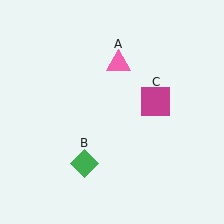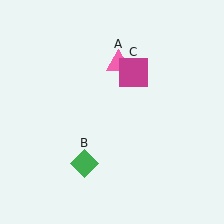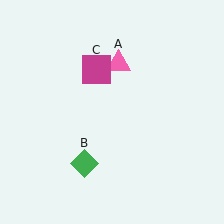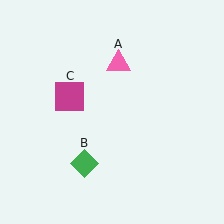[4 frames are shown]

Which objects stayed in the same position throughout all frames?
Pink triangle (object A) and green diamond (object B) remained stationary.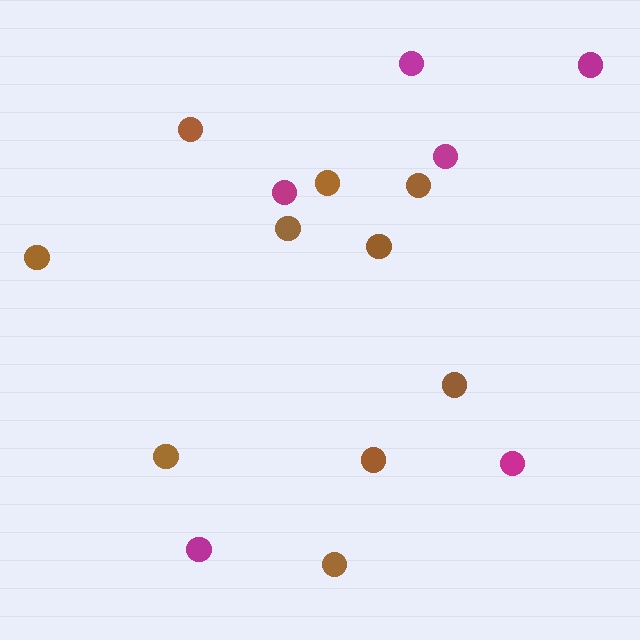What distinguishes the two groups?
There are 2 groups: one group of brown circles (10) and one group of magenta circles (6).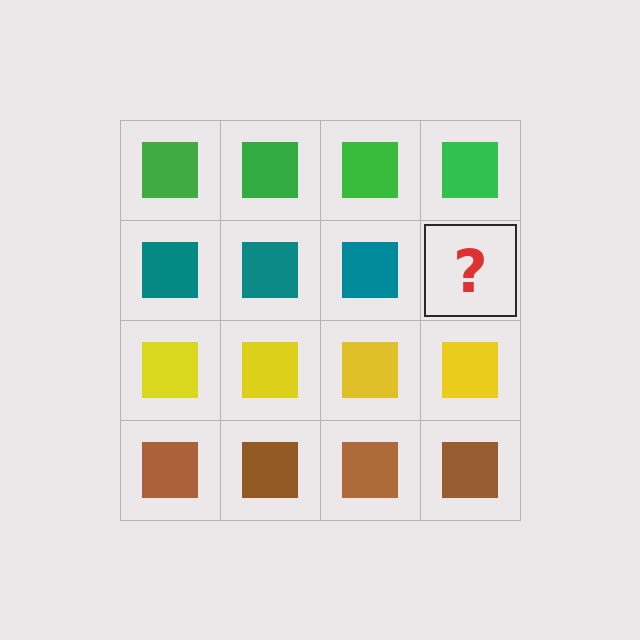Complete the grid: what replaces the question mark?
The question mark should be replaced with a teal square.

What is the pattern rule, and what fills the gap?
The rule is that each row has a consistent color. The gap should be filled with a teal square.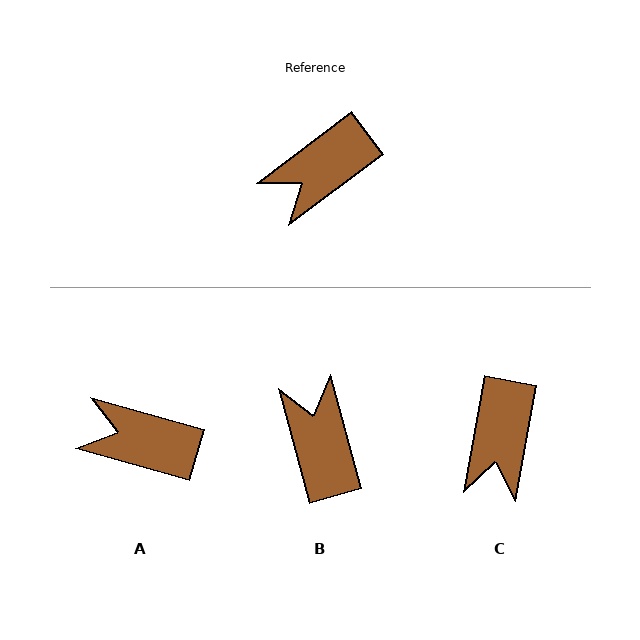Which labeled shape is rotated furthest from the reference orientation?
B, about 112 degrees away.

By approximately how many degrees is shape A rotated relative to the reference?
Approximately 53 degrees clockwise.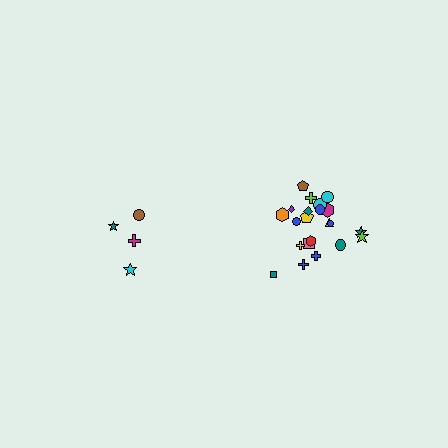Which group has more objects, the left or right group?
The right group.